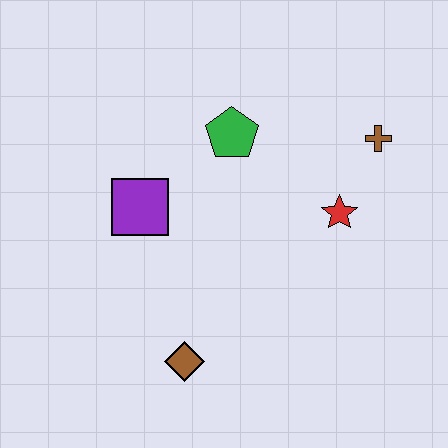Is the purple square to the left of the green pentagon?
Yes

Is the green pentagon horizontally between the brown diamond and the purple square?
No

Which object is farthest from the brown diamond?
The brown cross is farthest from the brown diamond.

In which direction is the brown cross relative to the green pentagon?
The brown cross is to the right of the green pentagon.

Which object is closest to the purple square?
The green pentagon is closest to the purple square.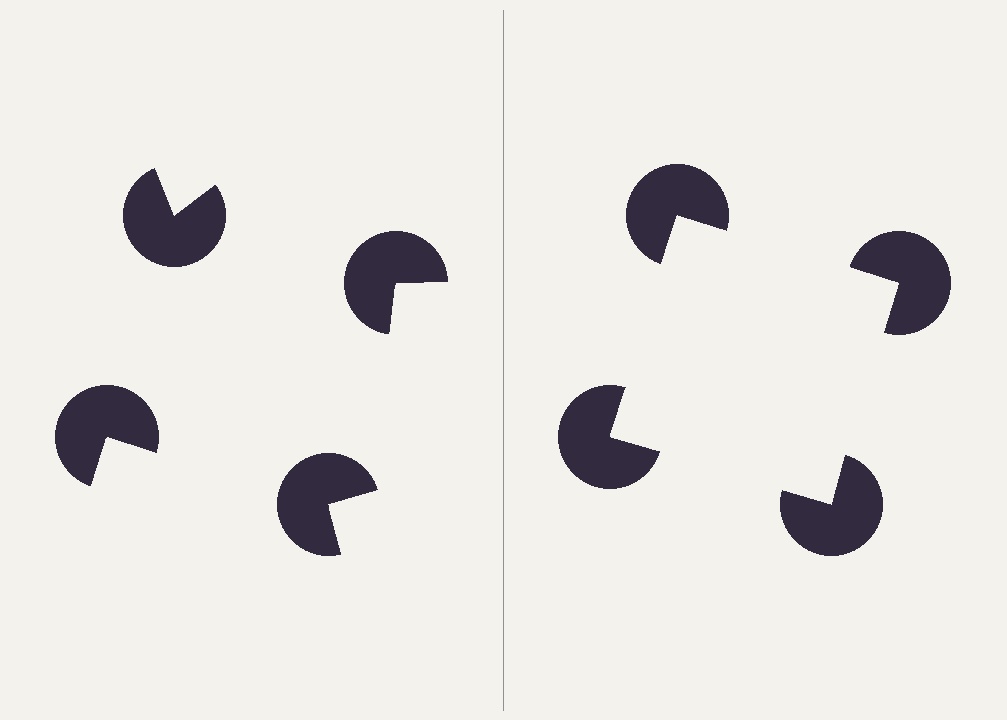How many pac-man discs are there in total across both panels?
8 — 4 on each side.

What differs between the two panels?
The pac-man discs are positioned identically on both sides; only the wedge orientations differ. On the right they align to a square; on the left they are misaligned.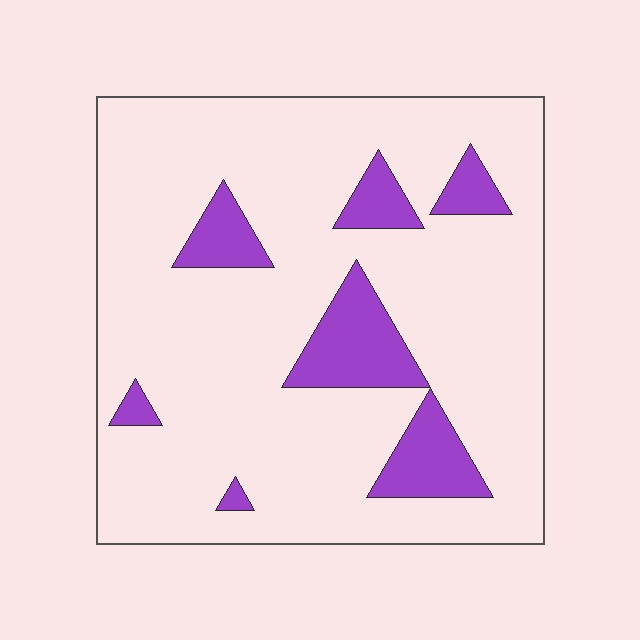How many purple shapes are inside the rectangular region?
7.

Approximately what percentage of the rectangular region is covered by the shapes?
Approximately 15%.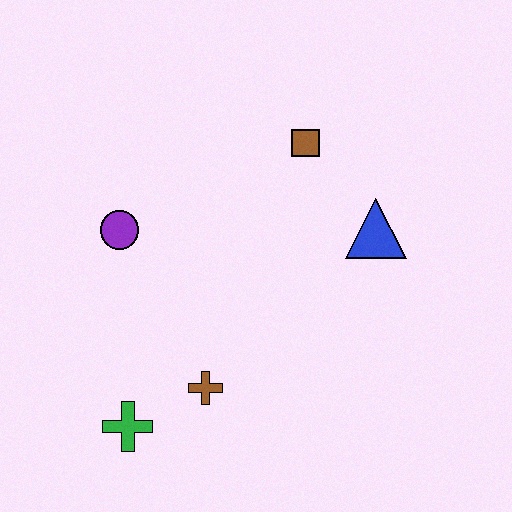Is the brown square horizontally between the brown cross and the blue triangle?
Yes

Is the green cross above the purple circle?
No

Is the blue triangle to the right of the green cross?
Yes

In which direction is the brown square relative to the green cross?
The brown square is above the green cross.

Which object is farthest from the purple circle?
The blue triangle is farthest from the purple circle.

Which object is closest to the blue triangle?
The brown square is closest to the blue triangle.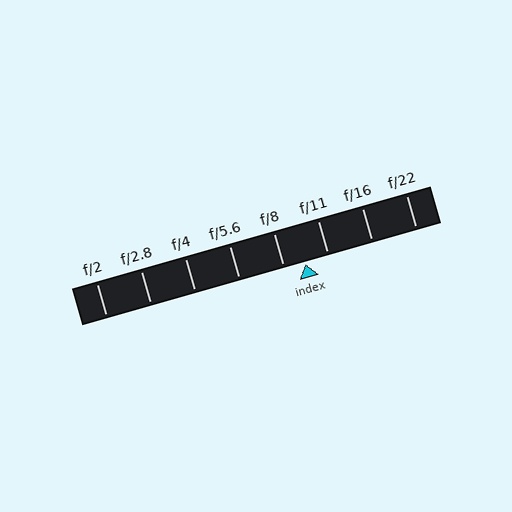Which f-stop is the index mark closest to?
The index mark is closest to f/8.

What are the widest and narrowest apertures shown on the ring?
The widest aperture shown is f/2 and the narrowest is f/22.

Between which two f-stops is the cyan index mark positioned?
The index mark is between f/8 and f/11.